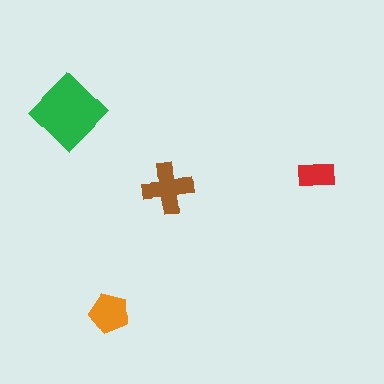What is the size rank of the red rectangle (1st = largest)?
4th.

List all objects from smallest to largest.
The red rectangle, the orange pentagon, the brown cross, the green diamond.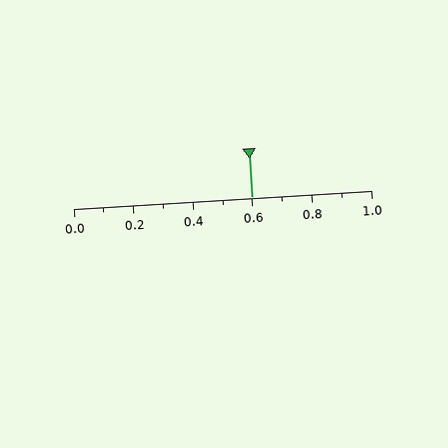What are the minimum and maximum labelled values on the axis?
The axis runs from 0.0 to 1.0.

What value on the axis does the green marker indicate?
The marker indicates approximately 0.6.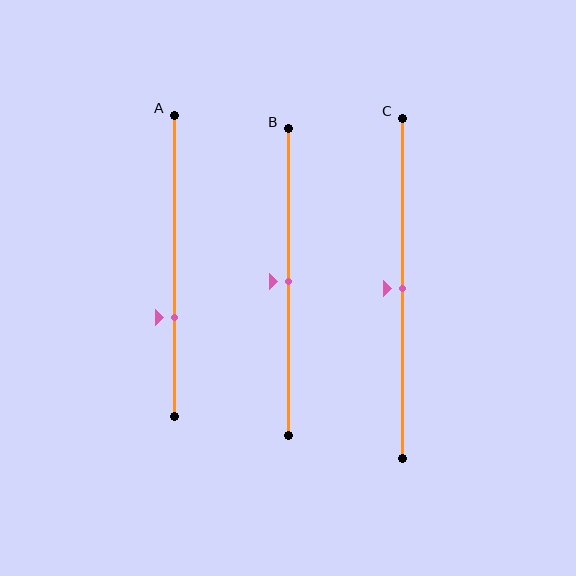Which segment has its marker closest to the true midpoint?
Segment B has its marker closest to the true midpoint.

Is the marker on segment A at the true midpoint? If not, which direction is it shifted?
No, the marker on segment A is shifted downward by about 17% of the segment length.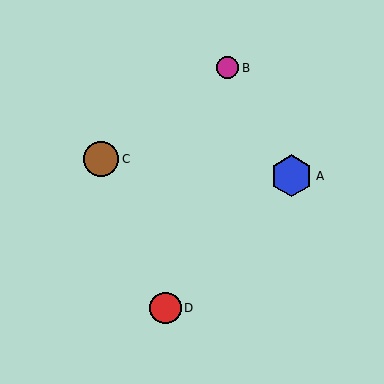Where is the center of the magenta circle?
The center of the magenta circle is at (228, 68).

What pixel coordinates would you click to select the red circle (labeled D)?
Click at (165, 308) to select the red circle D.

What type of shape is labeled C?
Shape C is a brown circle.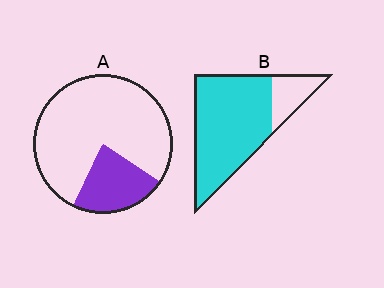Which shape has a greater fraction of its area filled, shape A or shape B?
Shape B.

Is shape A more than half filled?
No.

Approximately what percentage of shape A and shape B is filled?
A is approximately 25% and B is approximately 80%.